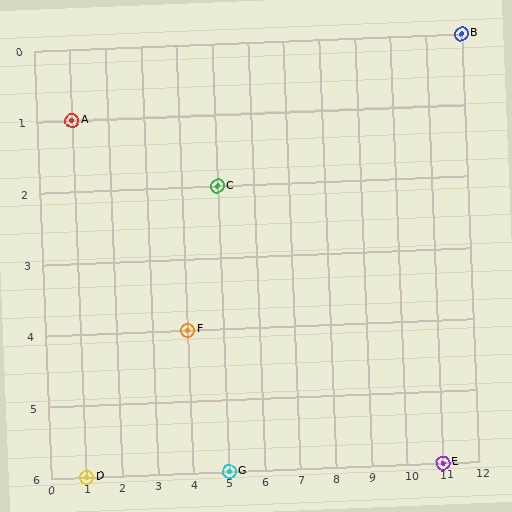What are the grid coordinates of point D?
Point D is at grid coordinates (1, 6).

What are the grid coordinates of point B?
Point B is at grid coordinates (12, 0).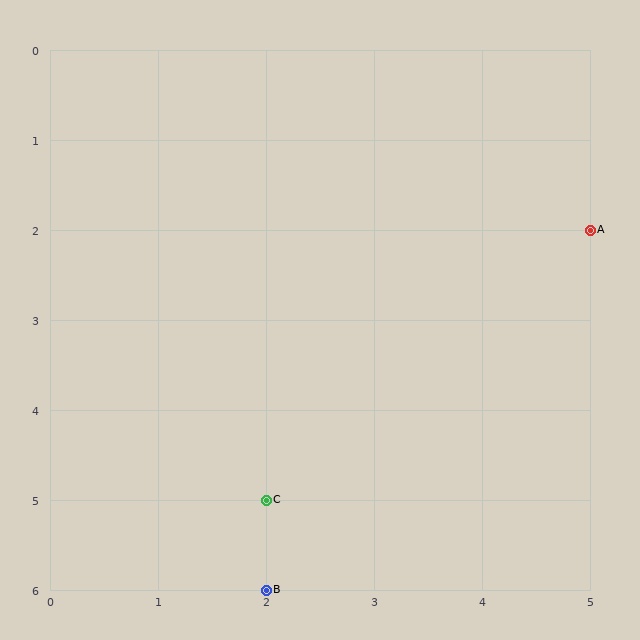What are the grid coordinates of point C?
Point C is at grid coordinates (2, 5).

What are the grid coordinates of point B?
Point B is at grid coordinates (2, 6).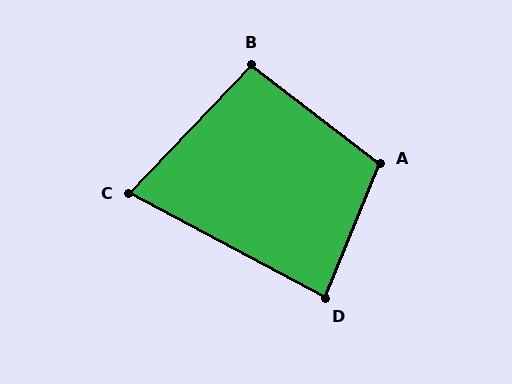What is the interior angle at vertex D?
Approximately 84 degrees (acute).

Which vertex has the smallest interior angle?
C, at approximately 74 degrees.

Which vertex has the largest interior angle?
A, at approximately 106 degrees.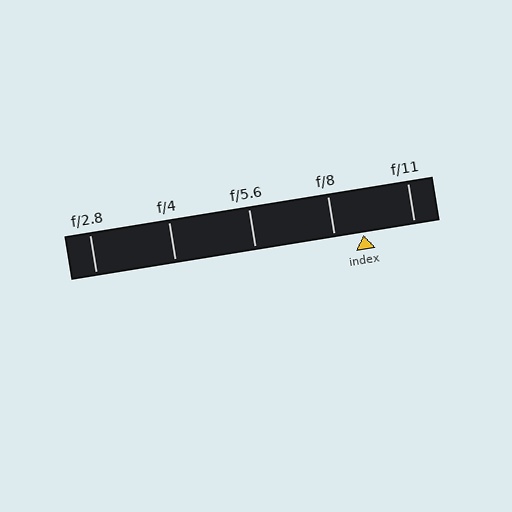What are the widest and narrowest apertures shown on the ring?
The widest aperture shown is f/2.8 and the narrowest is f/11.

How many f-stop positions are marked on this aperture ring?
There are 5 f-stop positions marked.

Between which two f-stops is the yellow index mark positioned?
The index mark is between f/8 and f/11.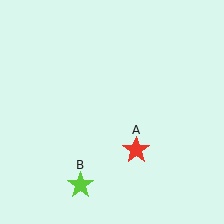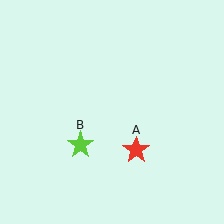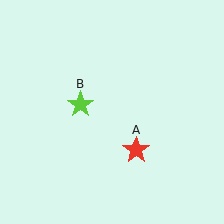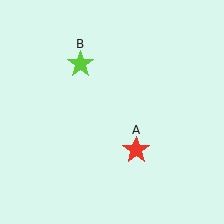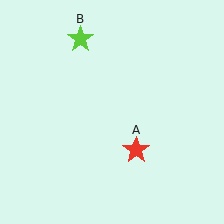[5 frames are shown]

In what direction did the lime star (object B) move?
The lime star (object B) moved up.